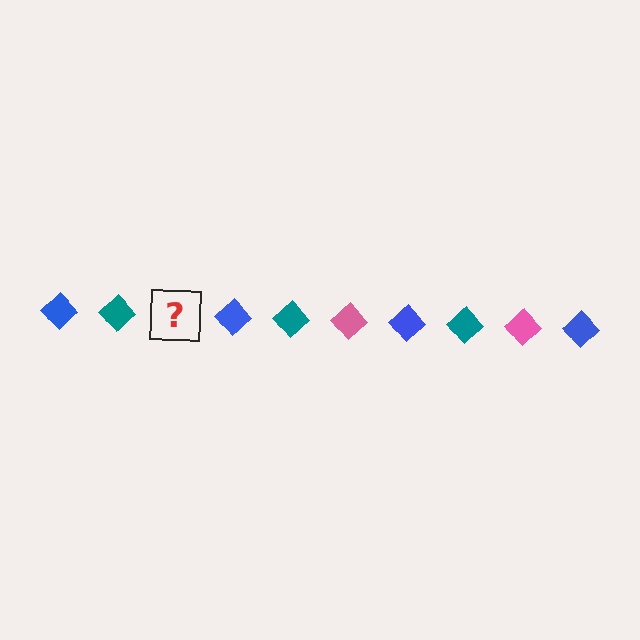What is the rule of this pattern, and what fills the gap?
The rule is that the pattern cycles through blue, teal, pink diamonds. The gap should be filled with a pink diamond.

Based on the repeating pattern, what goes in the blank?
The blank should be a pink diamond.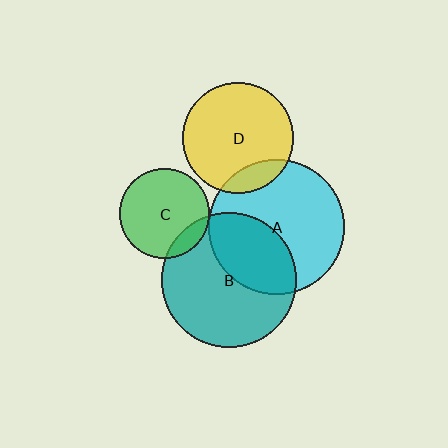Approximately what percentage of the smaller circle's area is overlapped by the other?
Approximately 5%.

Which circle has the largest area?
Circle A (cyan).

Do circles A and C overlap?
Yes.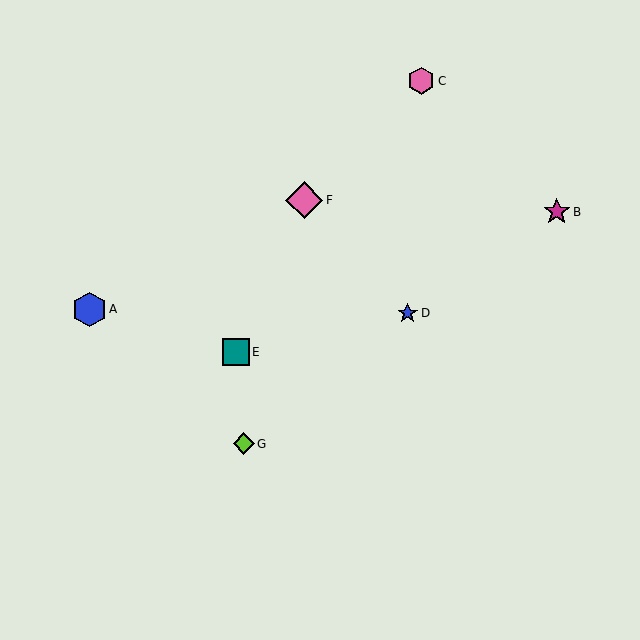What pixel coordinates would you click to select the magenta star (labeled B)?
Click at (557, 212) to select the magenta star B.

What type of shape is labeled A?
Shape A is a blue hexagon.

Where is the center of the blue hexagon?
The center of the blue hexagon is at (89, 309).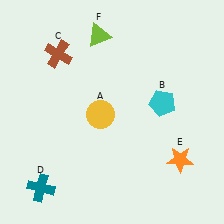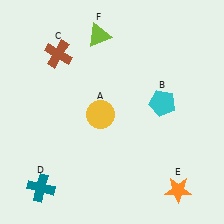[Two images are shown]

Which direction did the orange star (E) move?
The orange star (E) moved down.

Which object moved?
The orange star (E) moved down.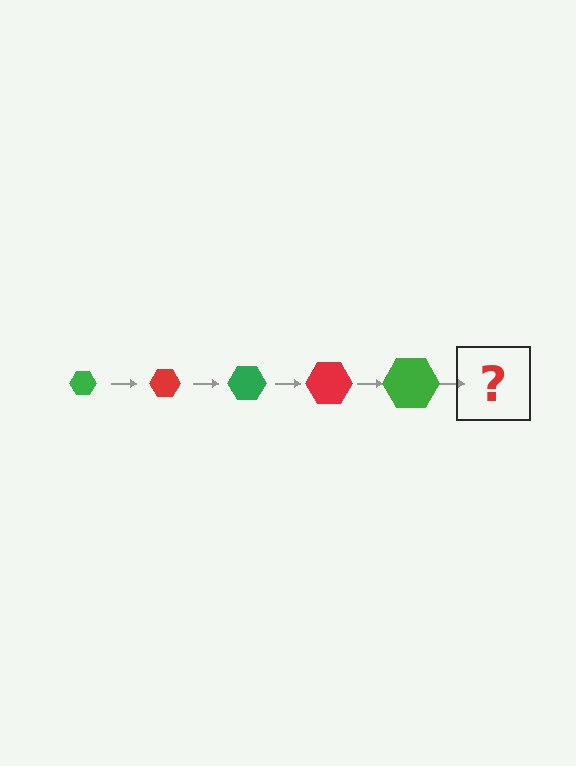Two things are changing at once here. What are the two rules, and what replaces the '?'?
The two rules are that the hexagon grows larger each step and the color cycles through green and red. The '?' should be a red hexagon, larger than the previous one.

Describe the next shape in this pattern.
It should be a red hexagon, larger than the previous one.